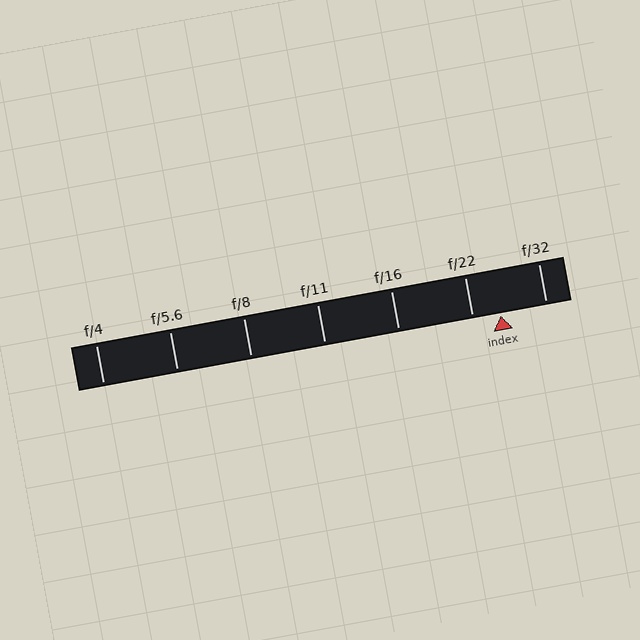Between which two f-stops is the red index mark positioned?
The index mark is between f/22 and f/32.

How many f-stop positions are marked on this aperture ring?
There are 7 f-stop positions marked.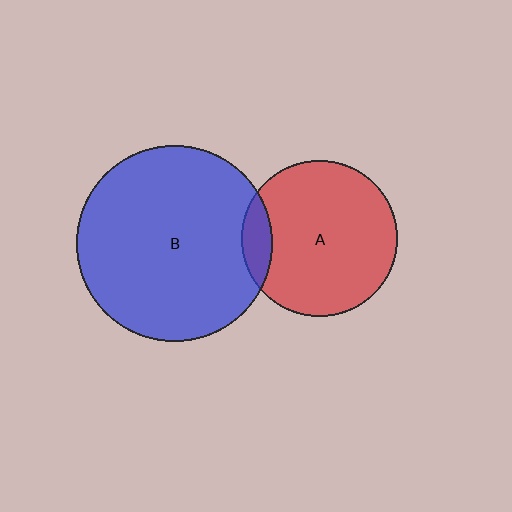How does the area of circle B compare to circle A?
Approximately 1.6 times.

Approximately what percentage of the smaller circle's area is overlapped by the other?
Approximately 10%.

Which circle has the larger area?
Circle B (blue).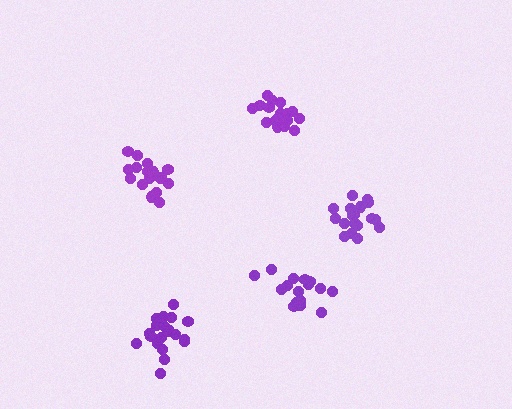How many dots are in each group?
Group 1: 17 dots, Group 2: 19 dots, Group 3: 17 dots, Group 4: 17 dots, Group 5: 19 dots (89 total).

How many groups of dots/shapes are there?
There are 5 groups.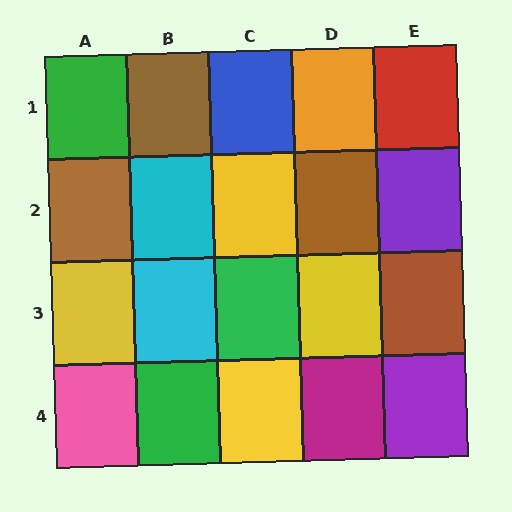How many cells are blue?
1 cell is blue.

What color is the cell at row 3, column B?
Cyan.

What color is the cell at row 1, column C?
Blue.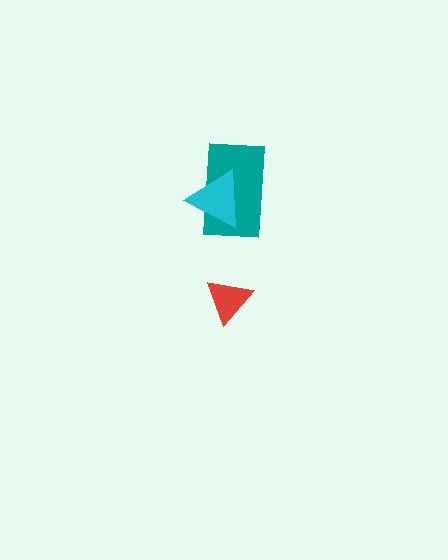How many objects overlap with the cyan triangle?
1 object overlaps with the cyan triangle.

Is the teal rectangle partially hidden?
Yes, it is partially covered by another shape.